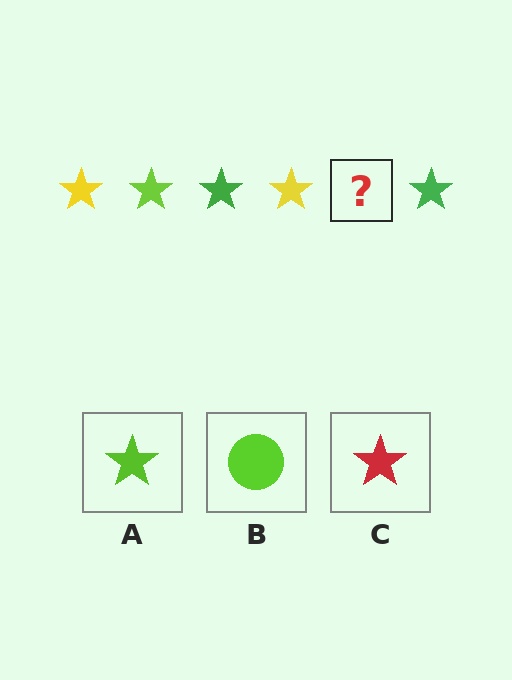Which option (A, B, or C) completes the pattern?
A.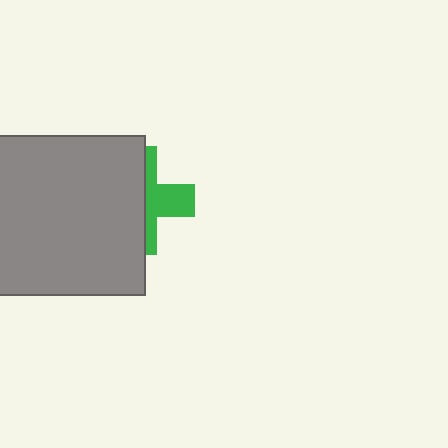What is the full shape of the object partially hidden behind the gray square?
The partially hidden object is a green cross.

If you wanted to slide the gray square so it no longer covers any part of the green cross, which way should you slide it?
Slide it left — that is the most direct way to separate the two shapes.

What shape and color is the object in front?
The object in front is a gray square.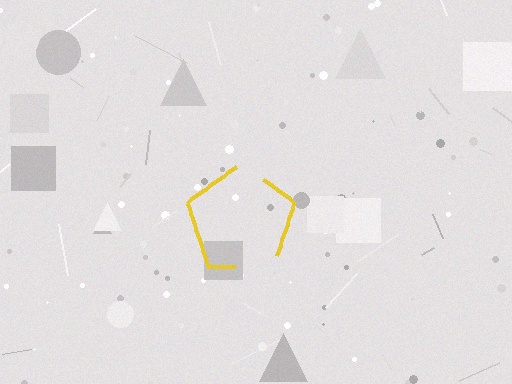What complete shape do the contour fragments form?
The contour fragments form a pentagon.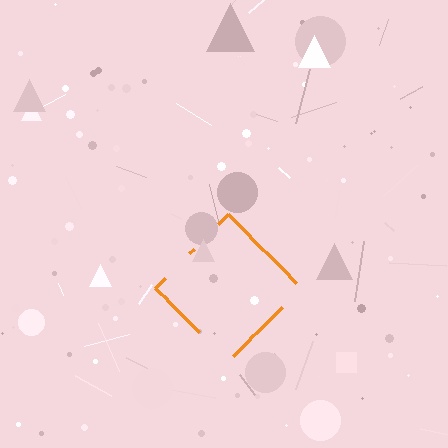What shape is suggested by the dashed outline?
The dashed outline suggests a diamond.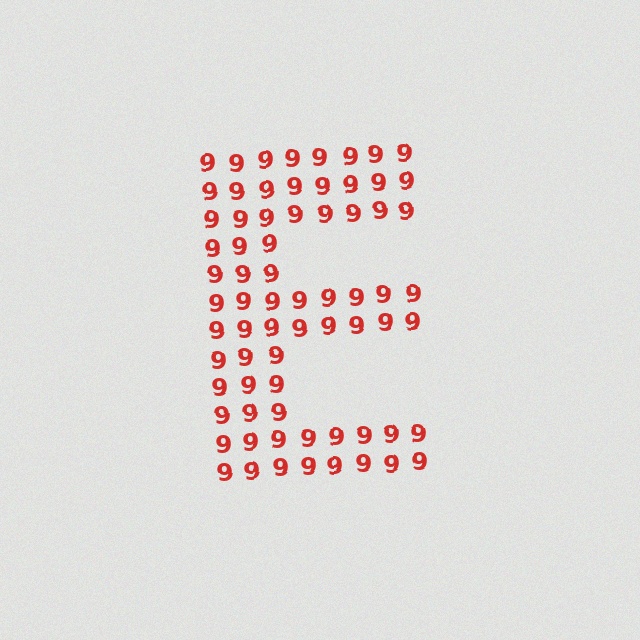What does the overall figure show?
The overall figure shows the letter E.